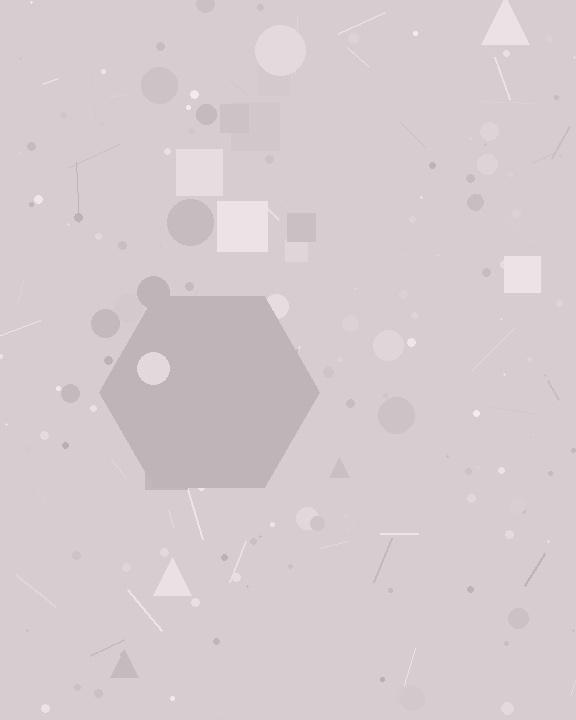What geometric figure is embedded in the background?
A hexagon is embedded in the background.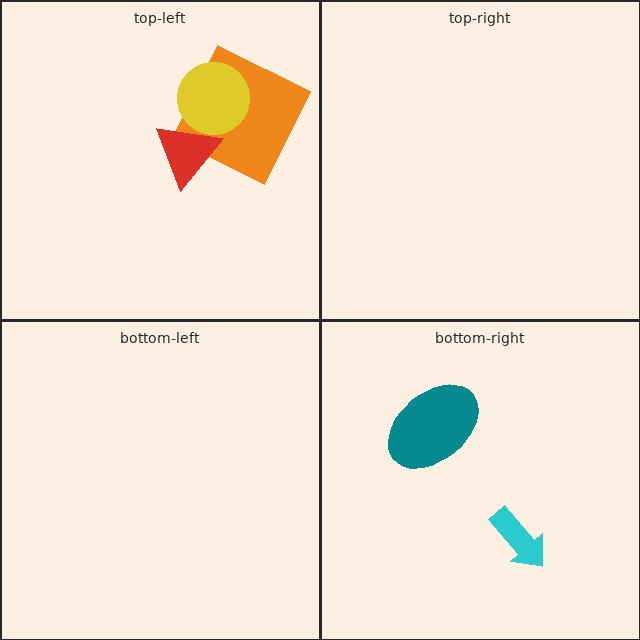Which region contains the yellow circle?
The top-left region.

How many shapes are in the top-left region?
3.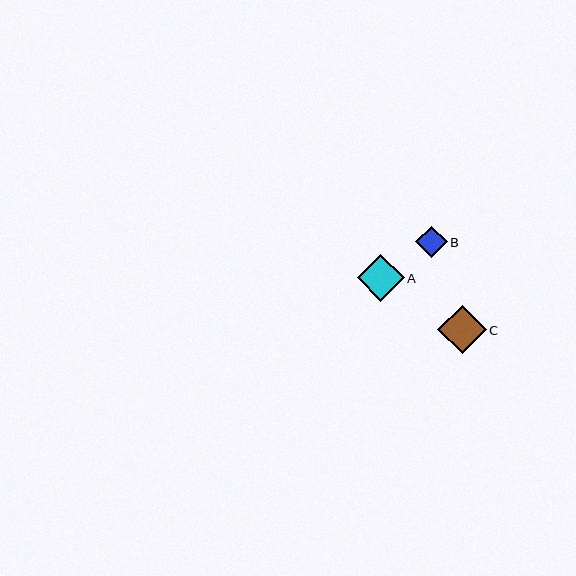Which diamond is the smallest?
Diamond B is the smallest with a size of approximately 31 pixels.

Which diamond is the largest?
Diamond C is the largest with a size of approximately 49 pixels.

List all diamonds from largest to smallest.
From largest to smallest: C, A, B.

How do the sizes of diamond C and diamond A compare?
Diamond C and diamond A are approximately the same size.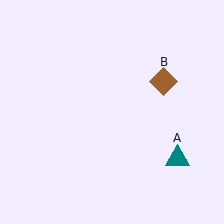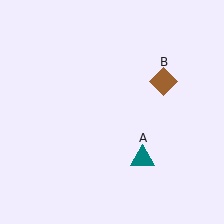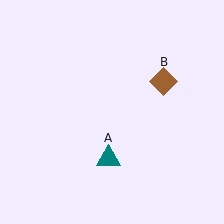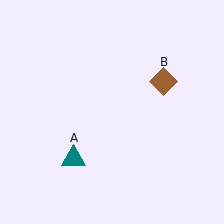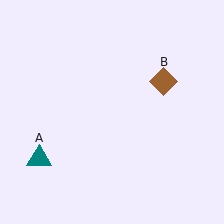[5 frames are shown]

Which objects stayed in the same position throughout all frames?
Brown diamond (object B) remained stationary.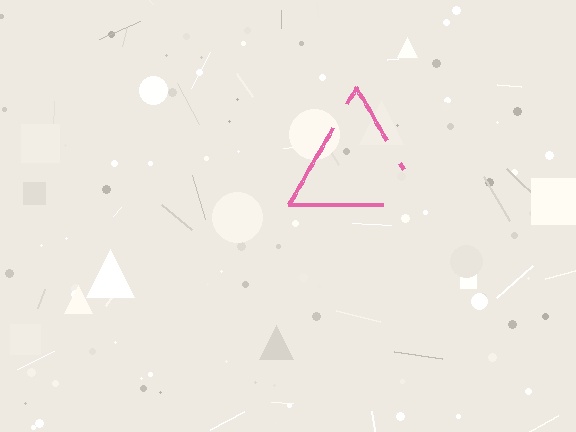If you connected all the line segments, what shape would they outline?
They would outline a triangle.